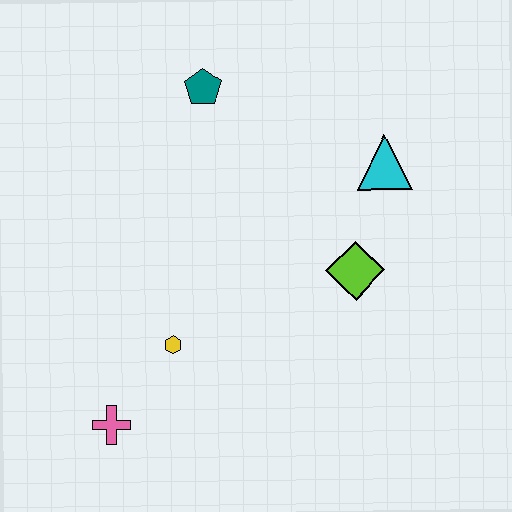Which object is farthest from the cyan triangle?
The pink cross is farthest from the cyan triangle.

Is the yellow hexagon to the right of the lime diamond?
No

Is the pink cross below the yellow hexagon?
Yes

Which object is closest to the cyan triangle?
The lime diamond is closest to the cyan triangle.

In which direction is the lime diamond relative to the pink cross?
The lime diamond is to the right of the pink cross.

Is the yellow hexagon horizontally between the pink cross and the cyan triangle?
Yes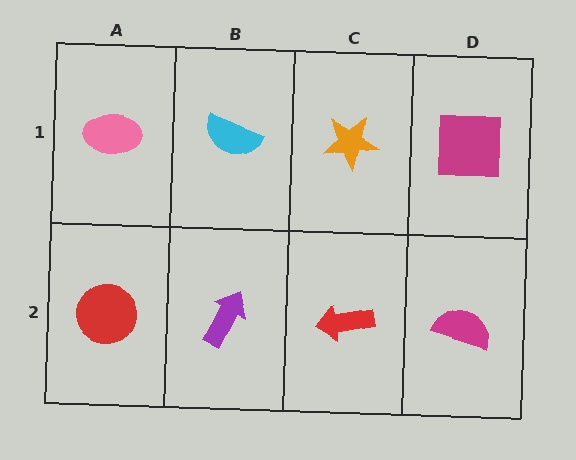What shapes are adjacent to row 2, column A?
A pink ellipse (row 1, column A), a purple arrow (row 2, column B).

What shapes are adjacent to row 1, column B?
A purple arrow (row 2, column B), a pink ellipse (row 1, column A), an orange star (row 1, column C).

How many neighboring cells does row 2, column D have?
2.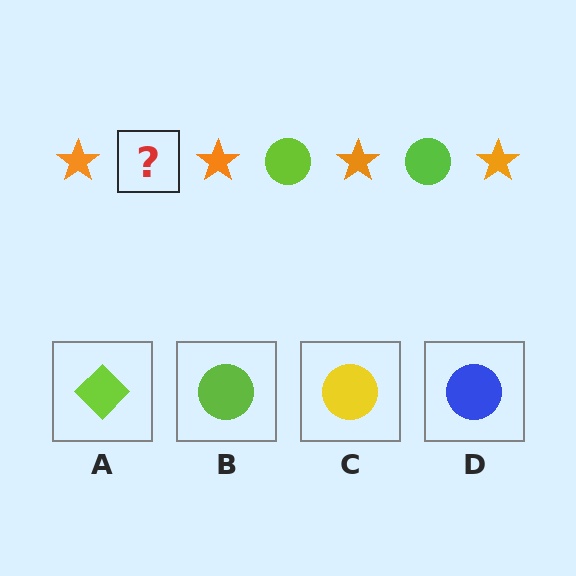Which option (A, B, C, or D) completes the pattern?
B.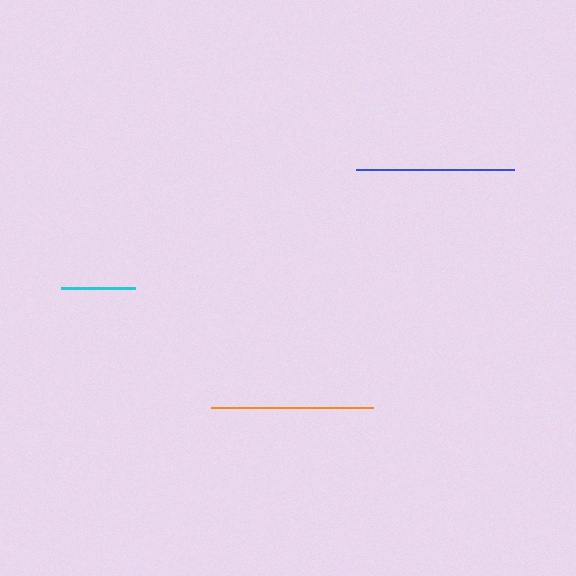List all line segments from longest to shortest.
From longest to shortest: orange, blue, cyan.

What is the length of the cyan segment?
The cyan segment is approximately 74 pixels long.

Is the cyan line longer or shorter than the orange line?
The orange line is longer than the cyan line.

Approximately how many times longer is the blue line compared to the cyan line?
The blue line is approximately 2.1 times the length of the cyan line.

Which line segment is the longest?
The orange line is the longest at approximately 162 pixels.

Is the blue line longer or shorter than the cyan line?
The blue line is longer than the cyan line.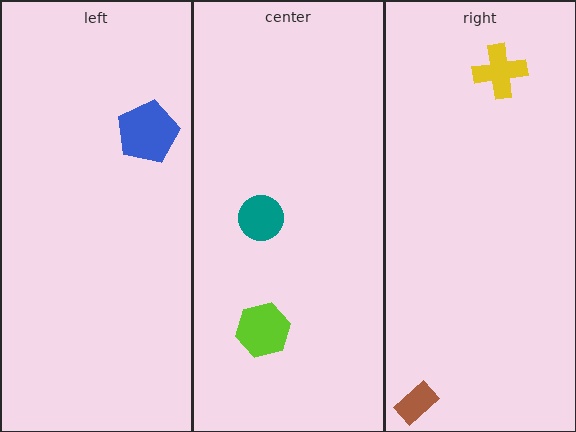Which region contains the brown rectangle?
The right region.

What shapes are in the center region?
The lime hexagon, the teal circle.